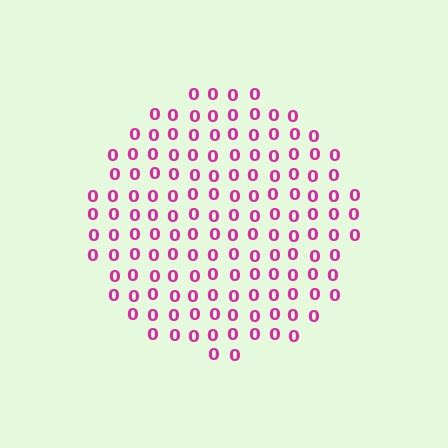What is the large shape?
The large shape is a circle.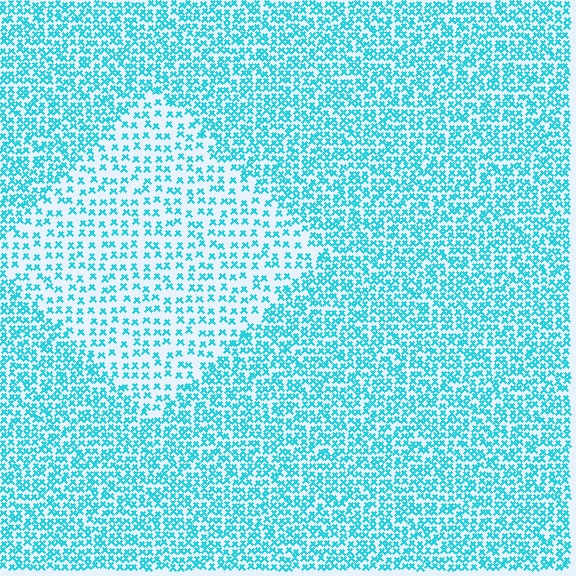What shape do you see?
I see a diamond.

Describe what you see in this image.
The image contains small cyan elements arranged at two different densities. A diamond-shaped region is visible where the elements are less densely packed than the surrounding area.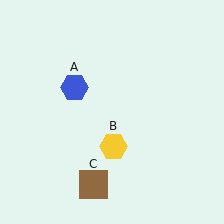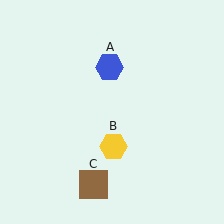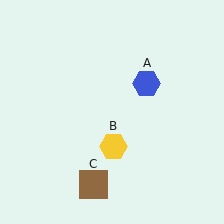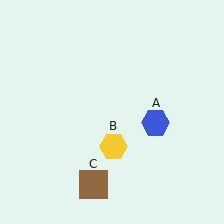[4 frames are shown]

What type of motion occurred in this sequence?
The blue hexagon (object A) rotated clockwise around the center of the scene.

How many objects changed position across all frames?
1 object changed position: blue hexagon (object A).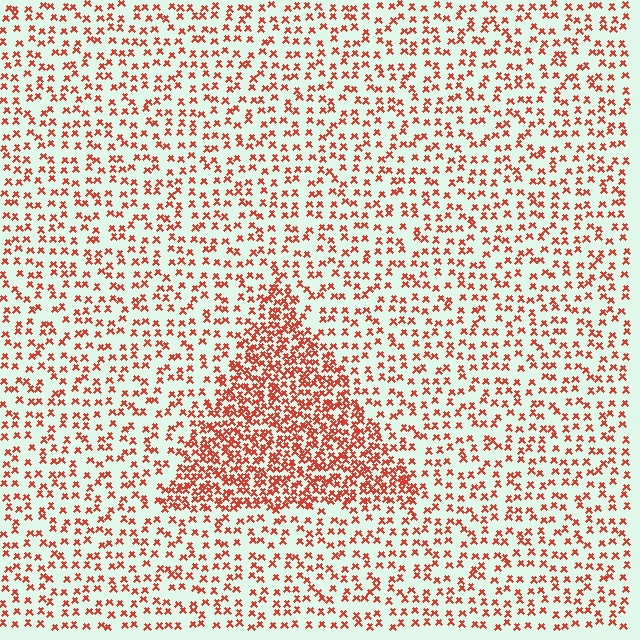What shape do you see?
I see a triangle.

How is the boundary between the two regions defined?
The boundary is defined by a change in element density (approximately 2.3x ratio). All elements are the same color, size, and shape.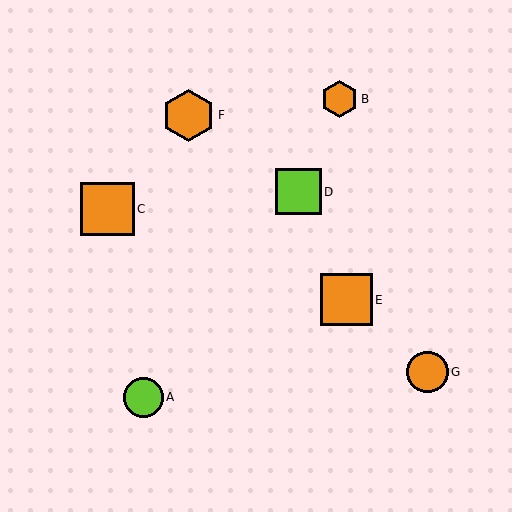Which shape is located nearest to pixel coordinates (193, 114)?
The orange hexagon (labeled F) at (189, 115) is nearest to that location.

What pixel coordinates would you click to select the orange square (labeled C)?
Click at (108, 209) to select the orange square C.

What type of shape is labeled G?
Shape G is an orange circle.